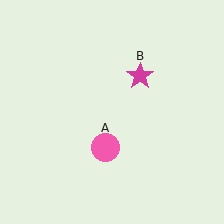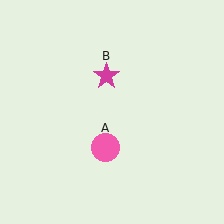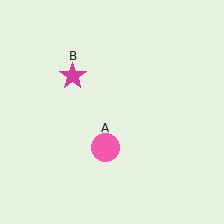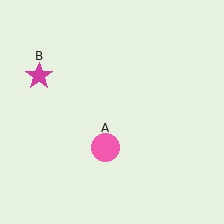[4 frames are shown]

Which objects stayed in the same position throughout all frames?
Pink circle (object A) remained stationary.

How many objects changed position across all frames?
1 object changed position: magenta star (object B).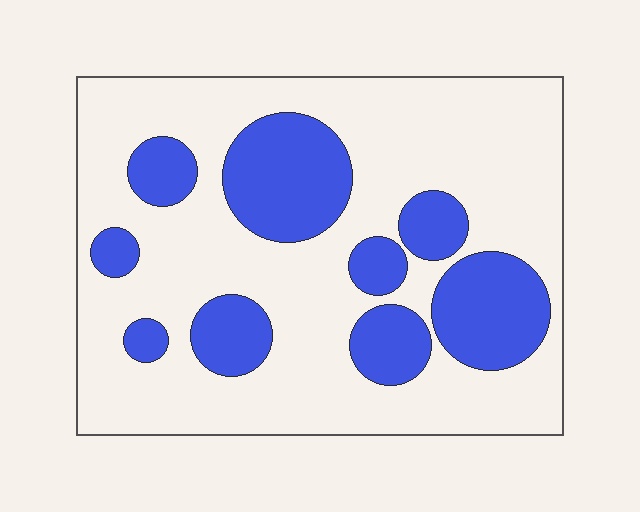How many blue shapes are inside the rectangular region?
9.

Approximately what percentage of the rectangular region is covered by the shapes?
Approximately 30%.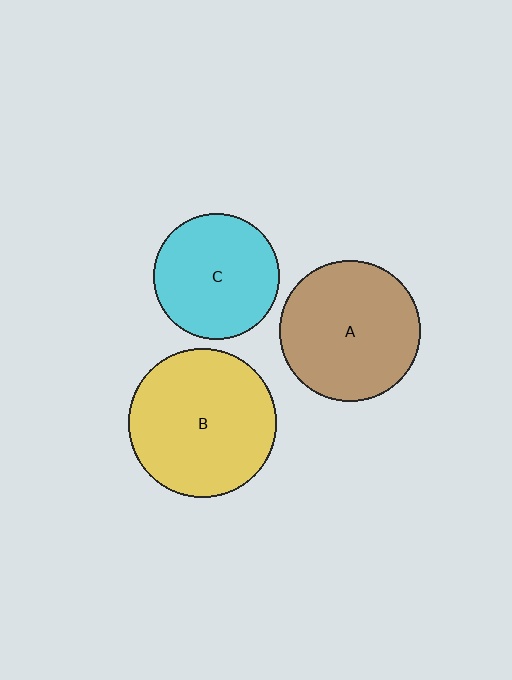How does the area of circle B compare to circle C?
Approximately 1.4 times.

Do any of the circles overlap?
No, none of the circles overlap.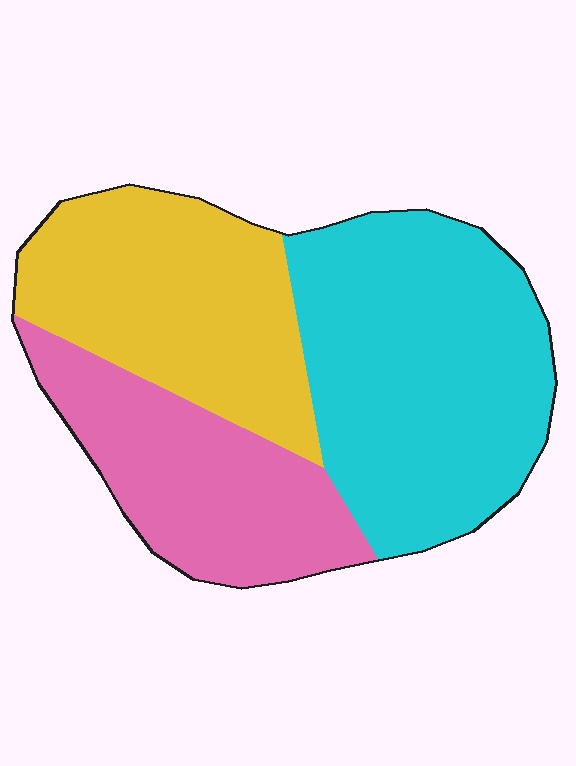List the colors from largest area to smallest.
From largest to smallest: cyan, yellow, pink.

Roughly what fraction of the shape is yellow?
Yellow takes up about one third (1/3) of the shape.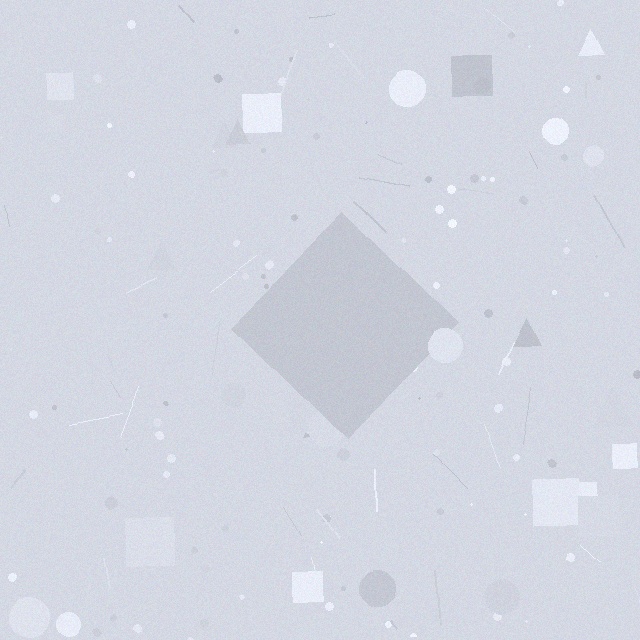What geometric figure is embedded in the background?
A diamond is embedded in the background.